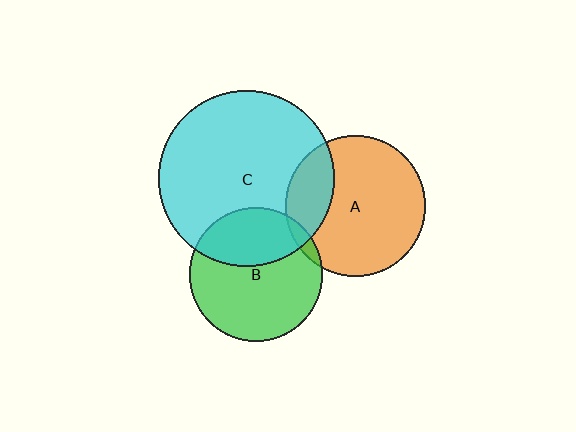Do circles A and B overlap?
Yes.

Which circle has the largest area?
Circle C (cyan).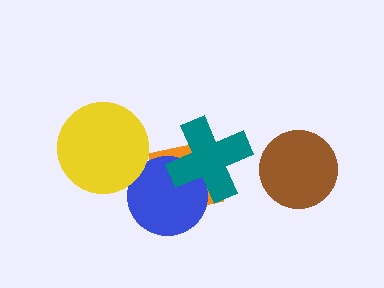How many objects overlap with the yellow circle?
0 objects overlap with the yellow circle.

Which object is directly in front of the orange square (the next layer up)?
The blue circle is directly in front of the orange square.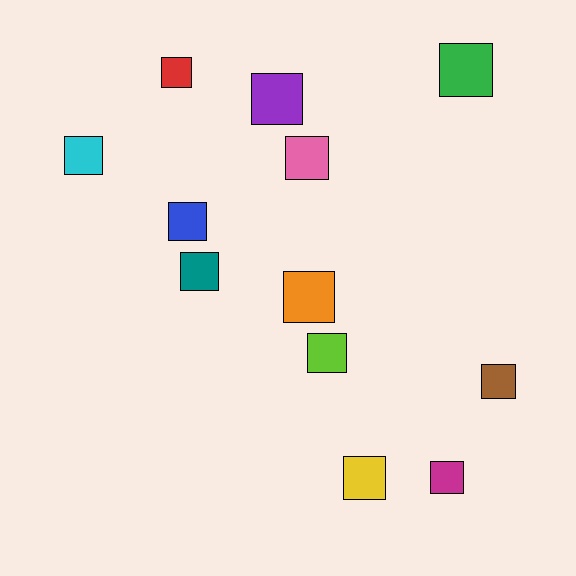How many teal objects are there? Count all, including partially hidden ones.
There is 1 teal object.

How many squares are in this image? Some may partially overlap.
There are 12 squares.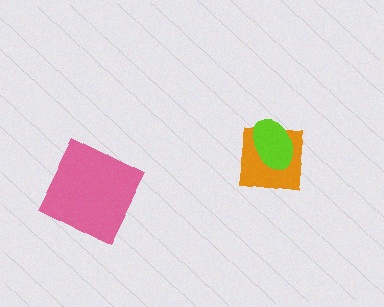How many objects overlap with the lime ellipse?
1 object overlaps with the lime ellipse.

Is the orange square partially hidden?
Yes, it is partially covered by another shape.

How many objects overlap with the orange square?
1 object overlaps with the orange square.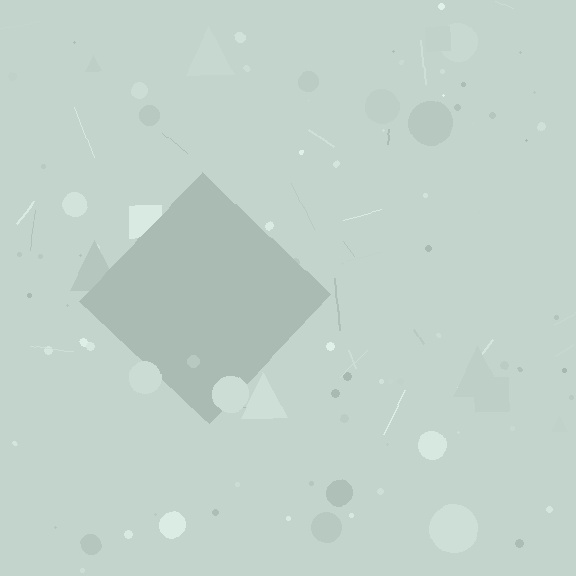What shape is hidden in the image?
A diamond is hidden in the image.